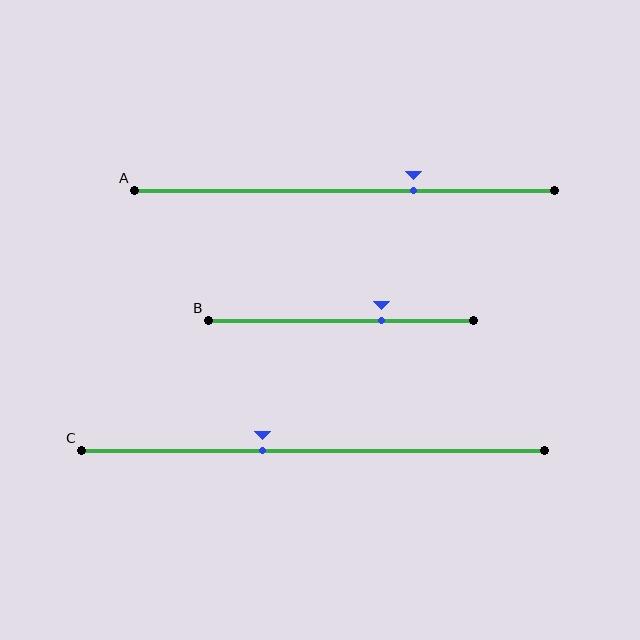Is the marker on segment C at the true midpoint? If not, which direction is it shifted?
No, the marker on segment C is shifted to the left by about 11% of the segment length.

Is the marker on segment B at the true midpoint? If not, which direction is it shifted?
No, the marker on segment B is shifted to the right by about 15% of the segment length.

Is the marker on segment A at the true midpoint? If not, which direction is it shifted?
No, the marker on segment A is shifted to the right by about 16% of the segment length.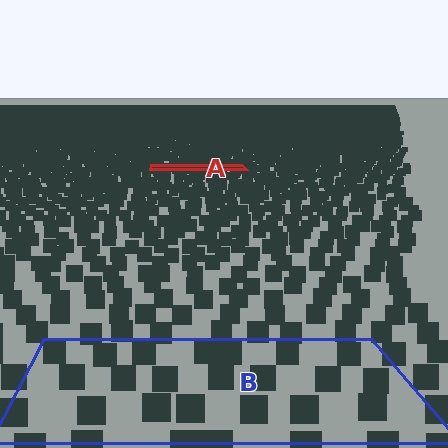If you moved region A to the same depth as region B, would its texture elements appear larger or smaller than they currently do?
They would appear larger. At a closer depth, the same texture elements are projected at a bigger on-screen size.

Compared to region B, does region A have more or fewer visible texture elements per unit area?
Region A has more texture elements per unit area — they are packed more densely because it is farther away.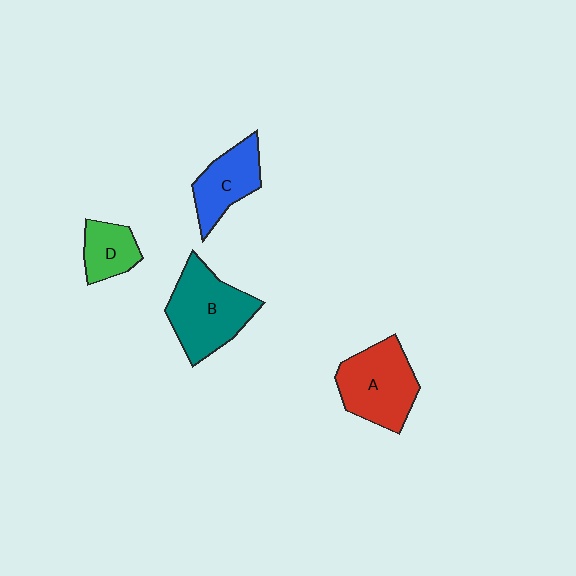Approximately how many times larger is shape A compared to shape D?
Approximately 1.9 times.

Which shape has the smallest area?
Shape D (green).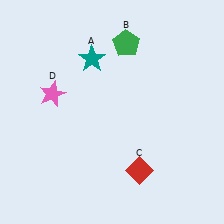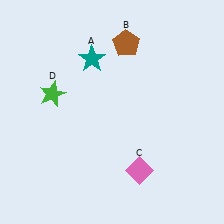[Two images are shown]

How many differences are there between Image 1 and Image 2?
There are 3 differences between the two images.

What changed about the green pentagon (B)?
In Image 1, B is green. In Image 2, it changed to brown.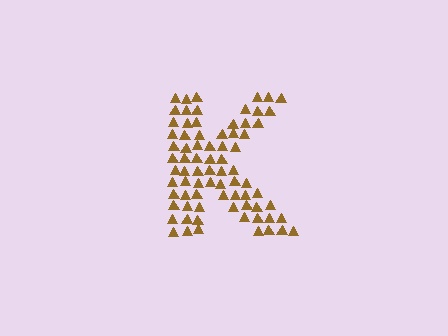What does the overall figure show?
The overall figure shows the letter K.